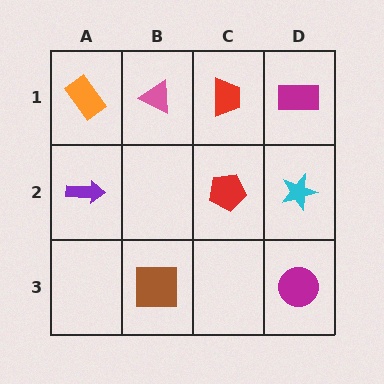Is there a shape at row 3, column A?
No, that cell is empty.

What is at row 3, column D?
A magenta circle.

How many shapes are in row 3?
2 shapes.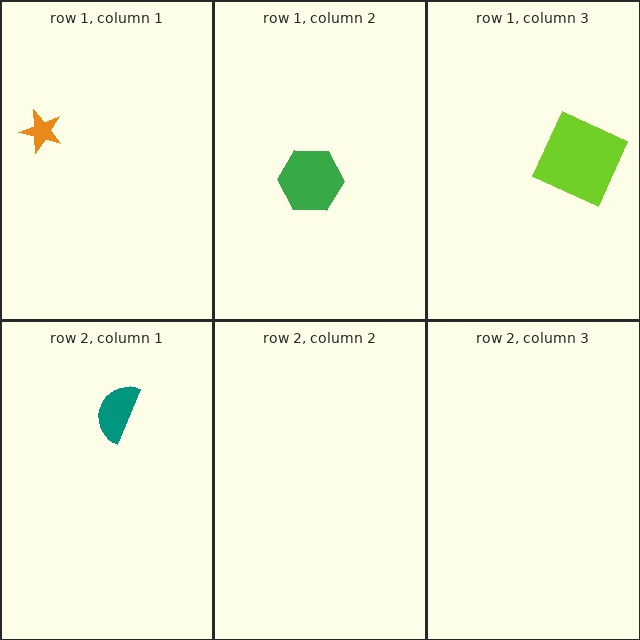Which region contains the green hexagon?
The row 1, column 2 region.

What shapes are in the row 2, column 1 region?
The teal semicircle.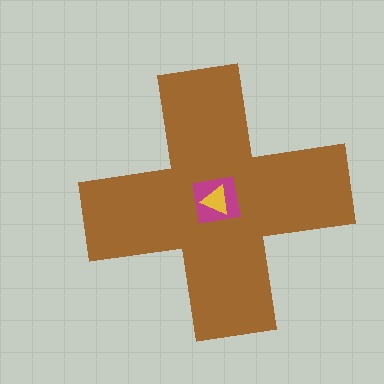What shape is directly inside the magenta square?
The yellow triangle.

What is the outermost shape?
The brown cross.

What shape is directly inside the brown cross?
The magenta square.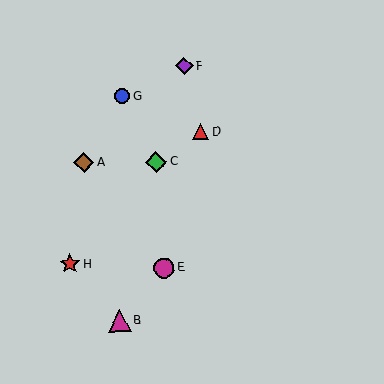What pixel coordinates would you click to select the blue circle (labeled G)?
Click at (122, 97) to select the blue circle G.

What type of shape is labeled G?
Shape G is a blue circle.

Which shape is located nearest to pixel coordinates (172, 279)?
The magenta circle (labeled E) at (164, 268) is nearest to that location.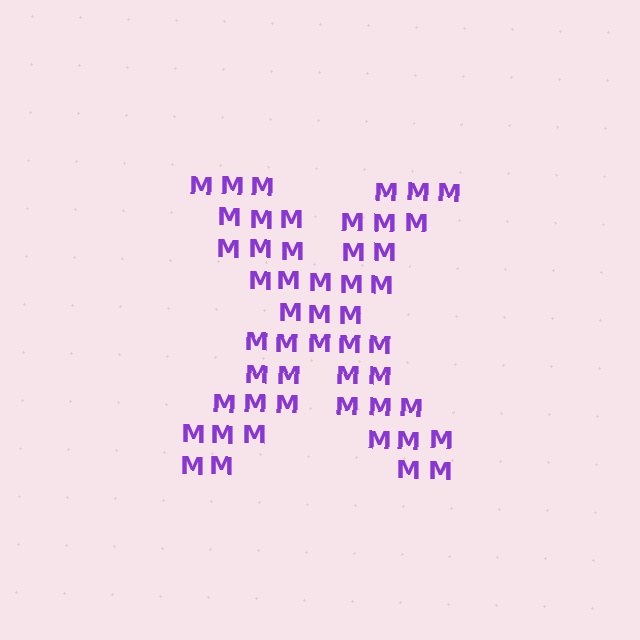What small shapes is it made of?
It is made of small letter M's.